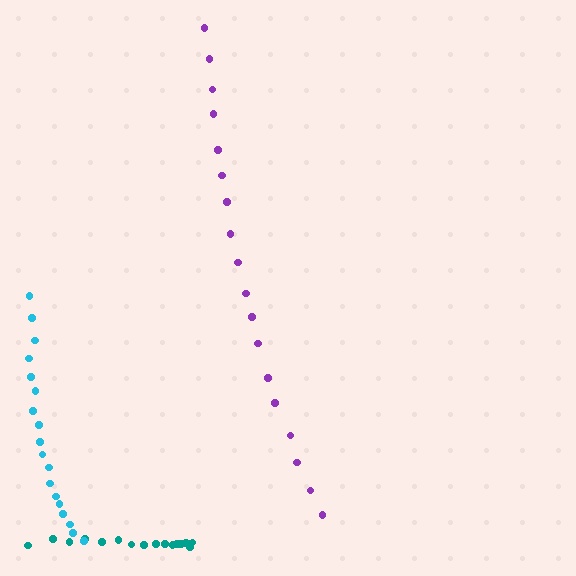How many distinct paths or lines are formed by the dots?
There are 3 distinct paths.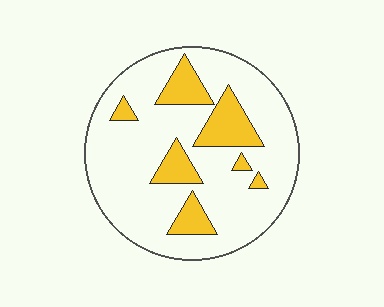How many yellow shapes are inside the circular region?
7.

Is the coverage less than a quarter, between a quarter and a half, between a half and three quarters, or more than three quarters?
Less than a quarter.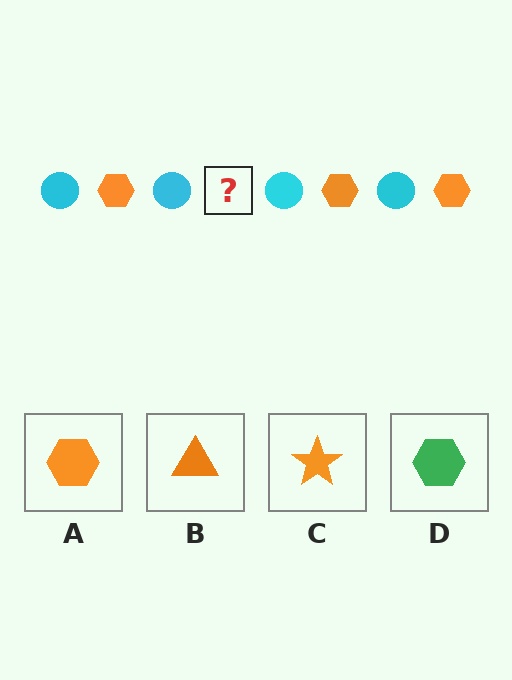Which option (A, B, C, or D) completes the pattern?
A.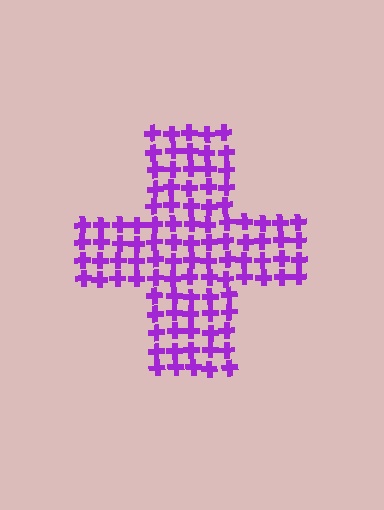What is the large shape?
The large shape is a cross.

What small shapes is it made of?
It is made of small crosses.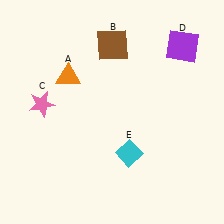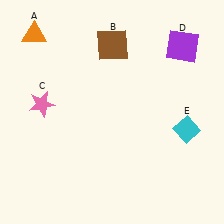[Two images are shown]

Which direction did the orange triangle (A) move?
The orange triangle (A) moved up.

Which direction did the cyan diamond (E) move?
The cyan diamond (E) moved right.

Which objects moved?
The objects that moved are: the orange triangle (A), the cyan diamond (E).